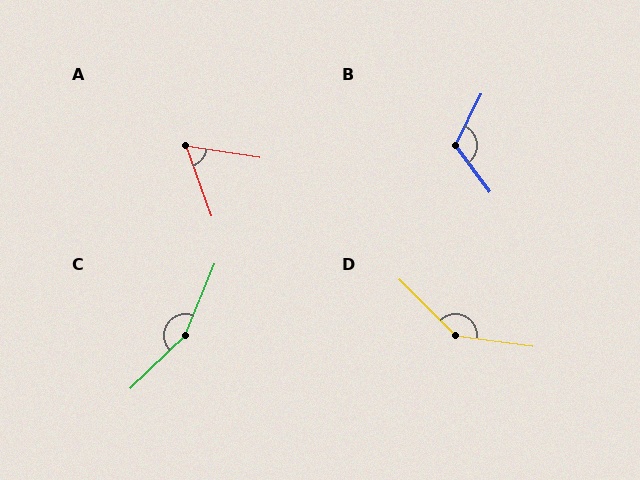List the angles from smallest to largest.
A (62°), B (117°), D (142°), C (157°).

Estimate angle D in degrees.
Approximately 142 degrees.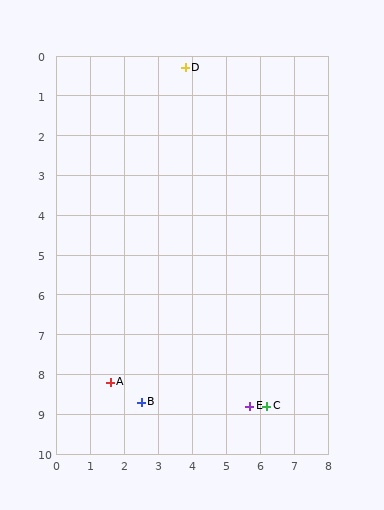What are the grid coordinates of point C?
Point C is at approximately (6.2, 8.8).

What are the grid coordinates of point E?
Point E is at approximately (5.7, 8.8).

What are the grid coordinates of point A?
Point A is at approximately (1.6, 8.2).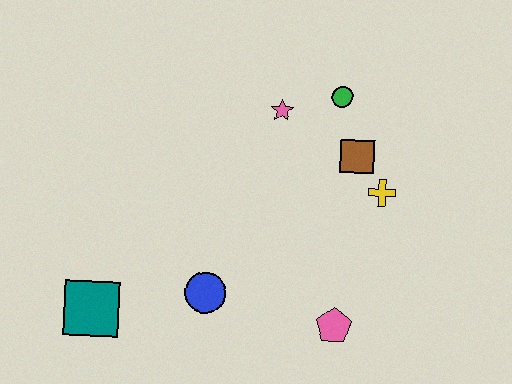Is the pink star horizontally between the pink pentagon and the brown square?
No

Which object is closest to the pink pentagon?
The blue circle is closest to the pink pentagon.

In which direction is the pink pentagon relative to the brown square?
The pink pentagon is below the brown square.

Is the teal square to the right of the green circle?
No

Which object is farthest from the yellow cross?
The teal square is farthest from the yellow cross.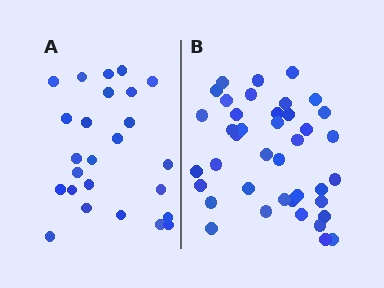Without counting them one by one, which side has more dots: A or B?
Region B (the right region) has more dots.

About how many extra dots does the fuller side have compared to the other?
Region B has approximately 15 more dots than region A.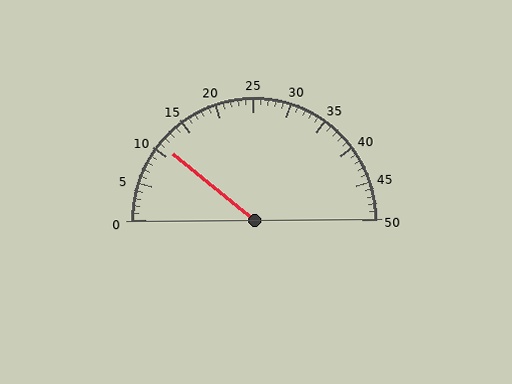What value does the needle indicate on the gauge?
The needle indicates approximately 11.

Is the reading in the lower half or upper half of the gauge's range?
The reading is in the lower half of the range (0 to 50).